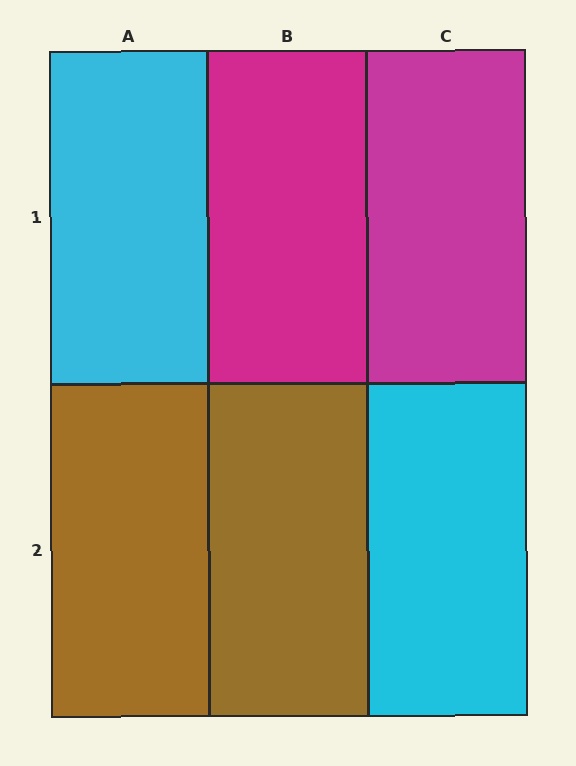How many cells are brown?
2 cells are brown.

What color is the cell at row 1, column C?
Magenta.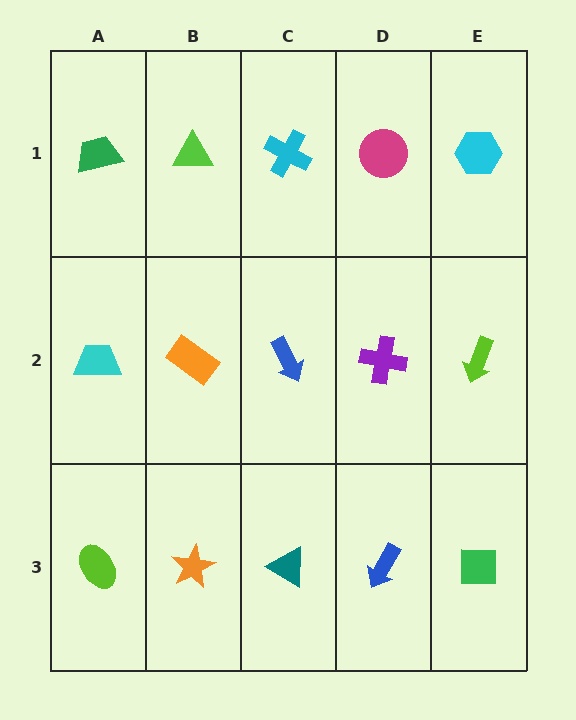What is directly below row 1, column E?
A lime arrow.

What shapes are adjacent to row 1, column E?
A lime arrow (row 2, column E), a magenta circle (row 1, column D).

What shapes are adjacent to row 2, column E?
A cyan hexagon (row 1, column E), a green square (row 3, column E), a purple cross (row 2, column D).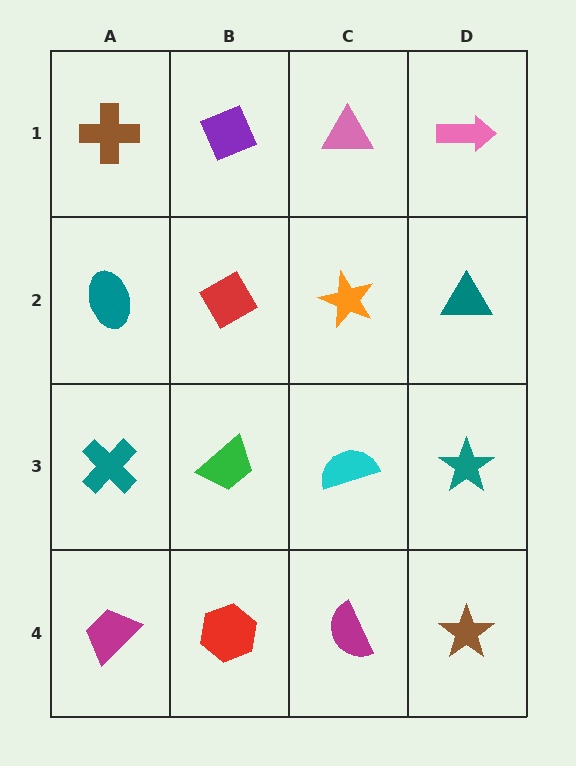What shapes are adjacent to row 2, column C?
A pink triangle (row 1, column C), a cyan semicircle (row 3, column C), a red diamond (row 2, column B), a teal triangle (row 2, column D).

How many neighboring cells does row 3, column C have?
4.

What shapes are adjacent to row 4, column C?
A cyan semicircle (row 3, column C), a red hexagon (row 4, column B), a brown star (row 4, column D).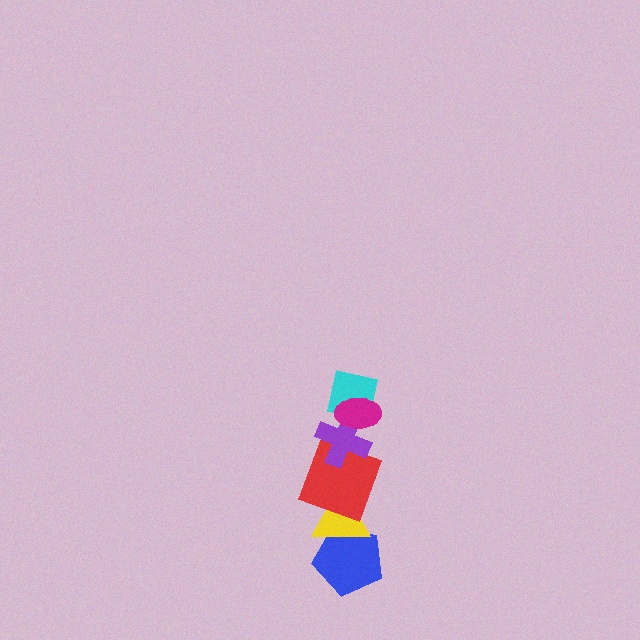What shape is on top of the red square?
The purple cross is on top of the red square.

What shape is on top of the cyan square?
The magenta ellipse is on top of the cyan square.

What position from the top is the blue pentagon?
The blue pentagon is 6th from the top.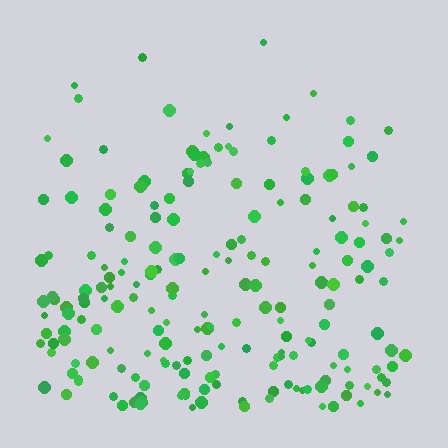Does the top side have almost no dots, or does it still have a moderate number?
Still a moderate number, just noticeably fewer than the bottom.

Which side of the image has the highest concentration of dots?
The bottom.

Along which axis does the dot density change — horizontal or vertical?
Vertical.